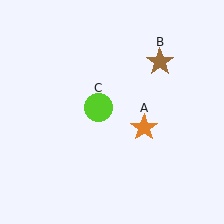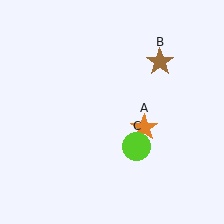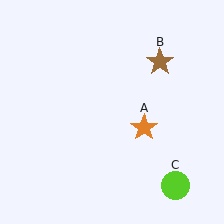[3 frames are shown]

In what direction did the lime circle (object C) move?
The lime circle (object C) moved down and to the right.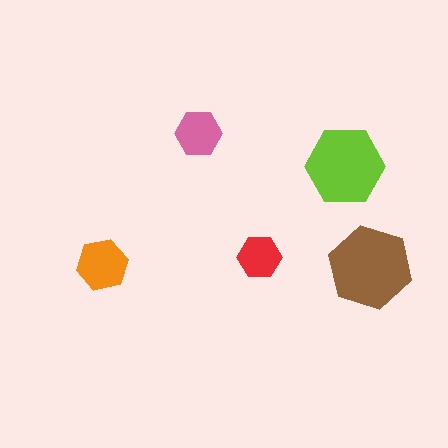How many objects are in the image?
There are 5 objects in the image.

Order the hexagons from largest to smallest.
the brown one, the lime one, the orange one, the pink one, the red one.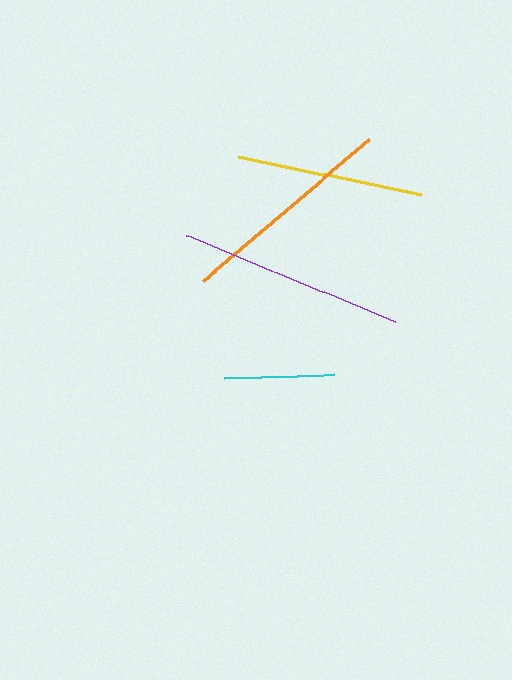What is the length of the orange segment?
The orange segment is approximately 218 pixels long.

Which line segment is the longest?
The purple line is the longest at approximately 226 pixels.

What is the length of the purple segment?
The purple segment is approximately 226 pixels long.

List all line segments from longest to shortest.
From longest to shortest: purple, orange, yellow, cyan.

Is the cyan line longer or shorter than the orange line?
The orange line is longer than the cyan line.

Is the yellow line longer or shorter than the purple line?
The purple line is longer than the yellow line.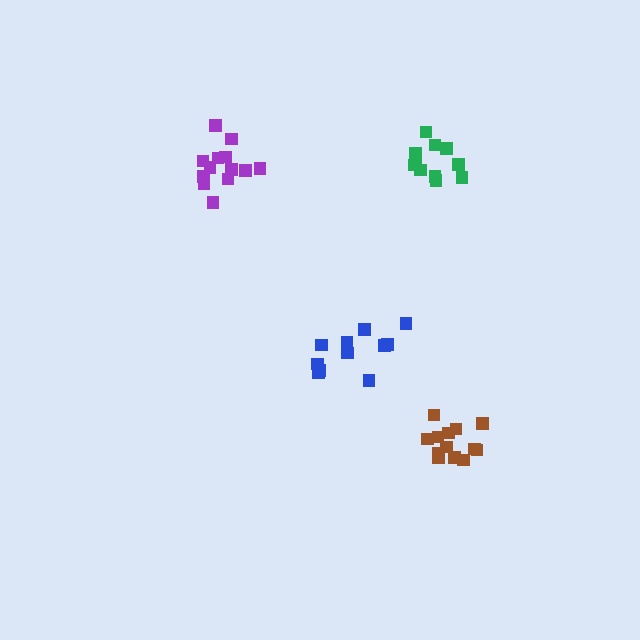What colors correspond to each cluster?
The clusters are colored: blue, purple, brown, green.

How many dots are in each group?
Group 1: 11 dots, Group 2: 13 dots, Group 3: 13 dots, Group 4: 11 dots (48 total).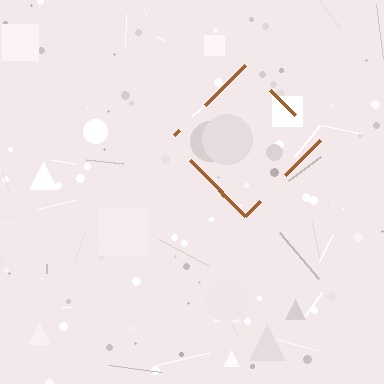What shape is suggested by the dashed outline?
The dashed outline suggests a diamond.